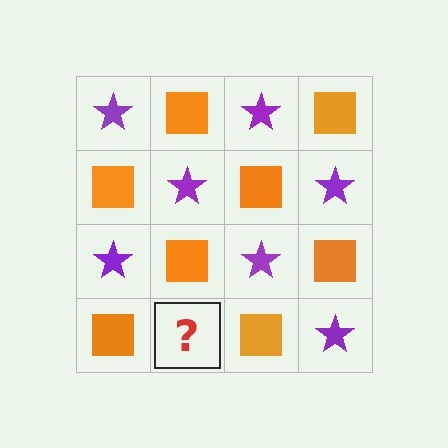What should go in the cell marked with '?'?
The missing cell should contain a purple star.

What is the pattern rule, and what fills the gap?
The rule is that it alternates purple star and orange square in a checkerboard pattern. The gap should be filled with a purple star.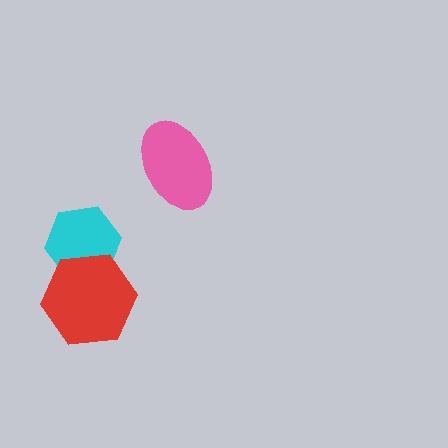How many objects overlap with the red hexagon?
1 object overlaps with the red hexagon.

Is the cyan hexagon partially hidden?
Yes, it is partially covered by another shape.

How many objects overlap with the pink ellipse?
0 objects overlap with the pink ellipse.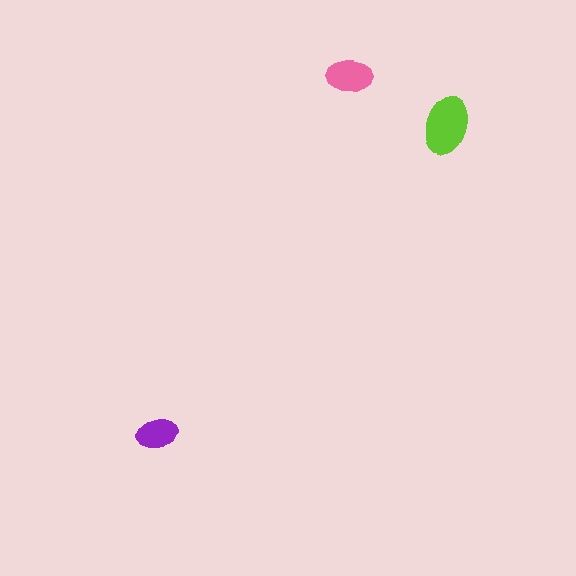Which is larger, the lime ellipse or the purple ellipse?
The lime one.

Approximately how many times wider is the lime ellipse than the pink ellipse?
About 1.5 times wider.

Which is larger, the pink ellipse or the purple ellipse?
The pink one.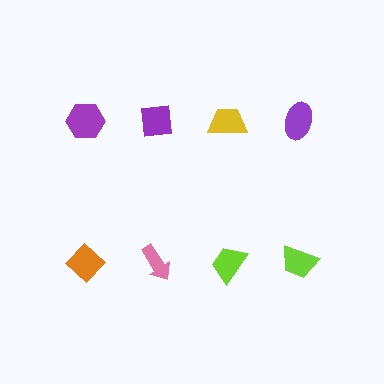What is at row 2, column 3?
A lime trapezoid.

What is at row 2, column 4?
A lime trapezoid.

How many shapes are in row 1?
4 shapes.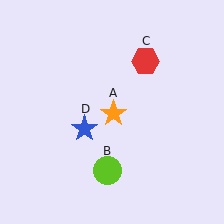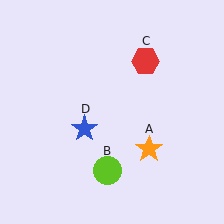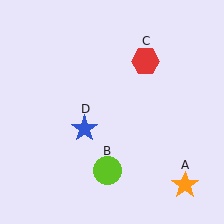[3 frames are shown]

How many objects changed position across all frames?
1 object changed position: orange star (object A).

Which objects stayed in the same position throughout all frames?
Lime circle (object B) and red hexagon (object C) and blue star (object D) remained stationary.